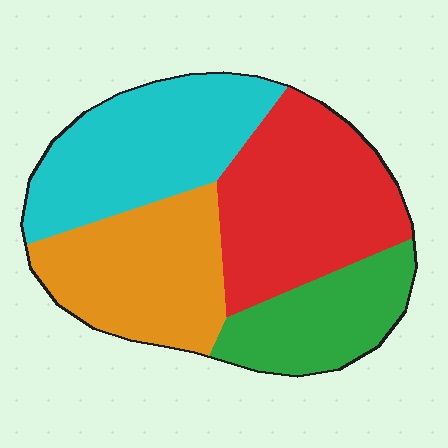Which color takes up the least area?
Green, at roughly 15%.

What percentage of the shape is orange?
Orange covers 25% of the shape.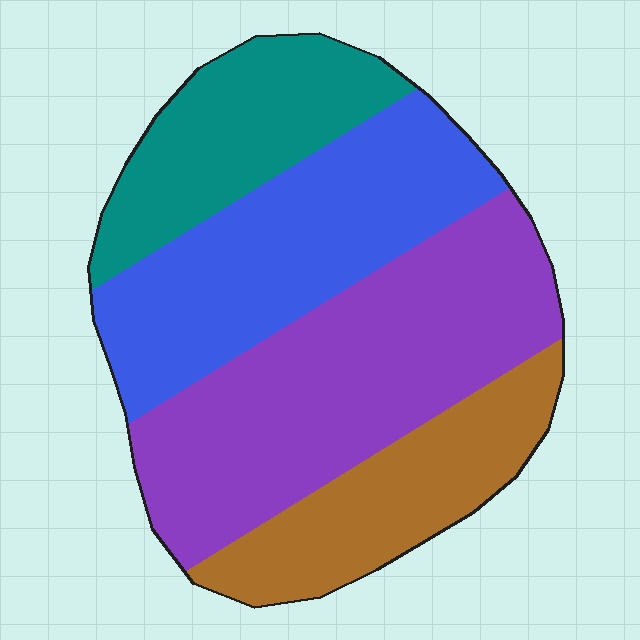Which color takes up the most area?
Purple, at roughly 35%.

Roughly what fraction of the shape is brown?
Brown covers roughly 20% of the shape.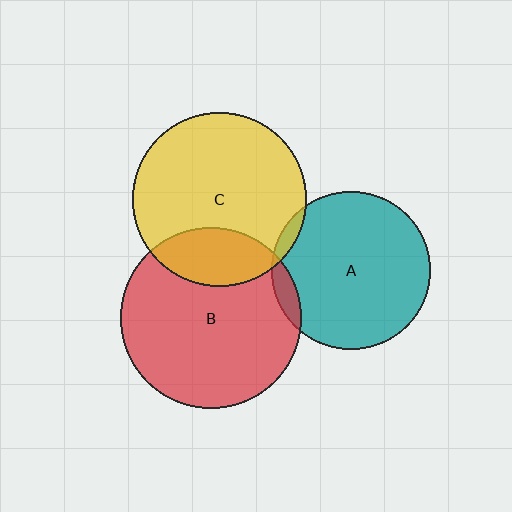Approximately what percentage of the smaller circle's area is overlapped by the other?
Approximately 5%.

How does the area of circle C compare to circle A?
Approximately 1.2 times.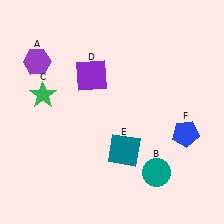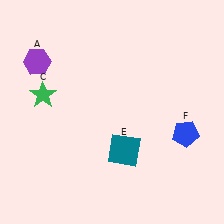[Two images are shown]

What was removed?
The purple square (D), the teal circle (B) were removed in Image 2.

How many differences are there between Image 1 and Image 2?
There are 2 differences between the two images.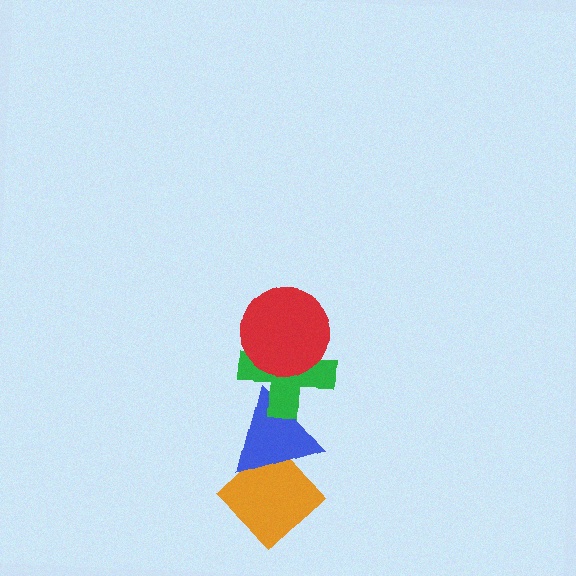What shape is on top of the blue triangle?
The green cross is on top of the blue triangle.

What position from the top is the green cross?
The green cross is 2nd from the top.